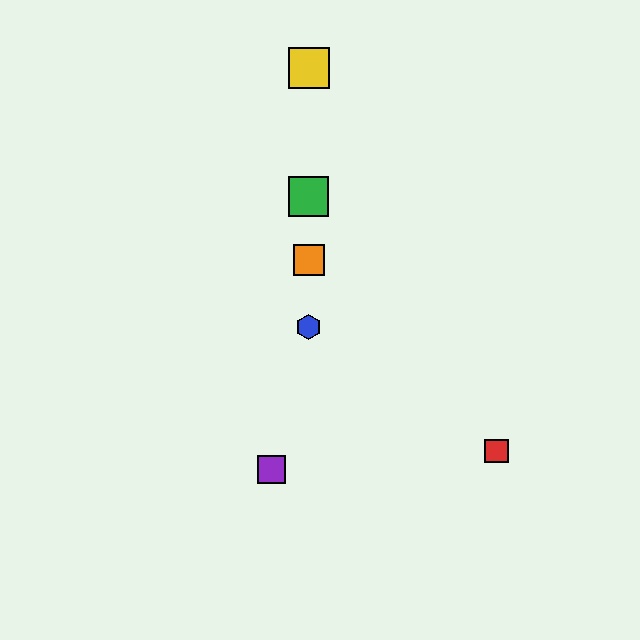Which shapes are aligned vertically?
The blue hexagon, the green square, the yellow square, the orange square are aligned vertically.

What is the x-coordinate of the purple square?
The purple square is at x≈272.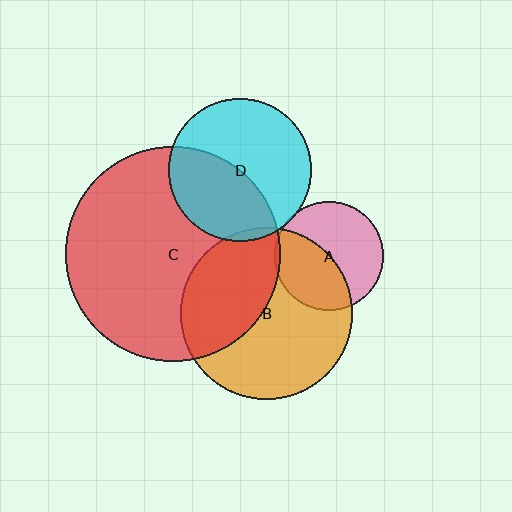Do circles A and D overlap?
Yes.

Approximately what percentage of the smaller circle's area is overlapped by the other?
Approximately 5%.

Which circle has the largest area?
Circle C (red).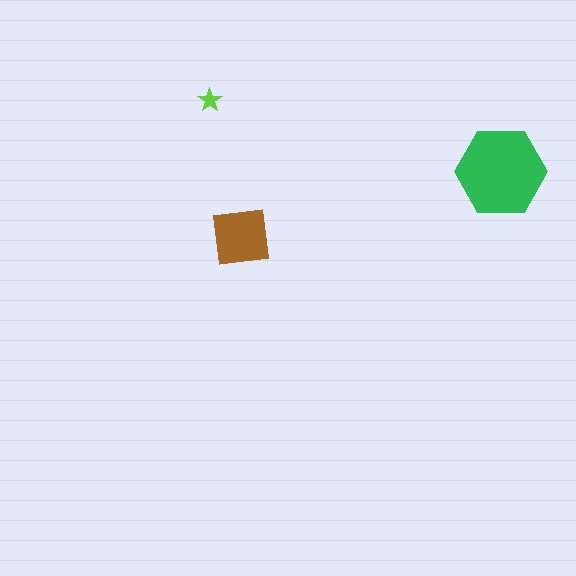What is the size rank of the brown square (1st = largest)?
2nd.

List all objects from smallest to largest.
The lime star, the brown square, the green hexagon.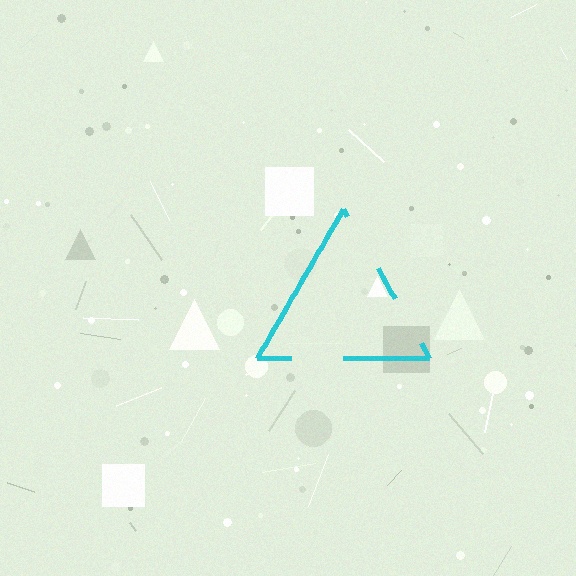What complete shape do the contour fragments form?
The contour fragments form a triangle.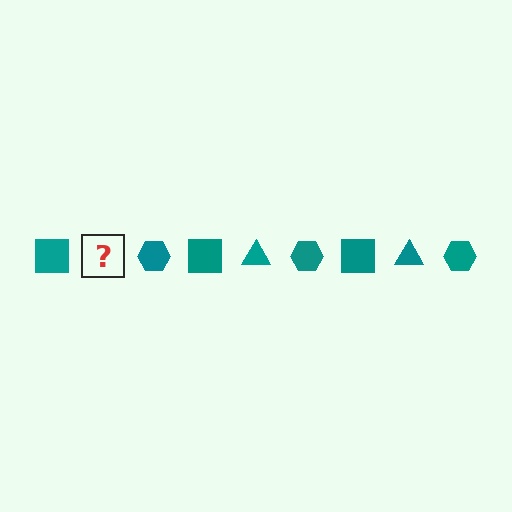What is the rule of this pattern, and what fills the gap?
The rule is that the pattern cycles through square, triangle, hexagon shapes in teal. The gap should be filled with a teal triangle.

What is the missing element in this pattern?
The missing element is a teal triangle.